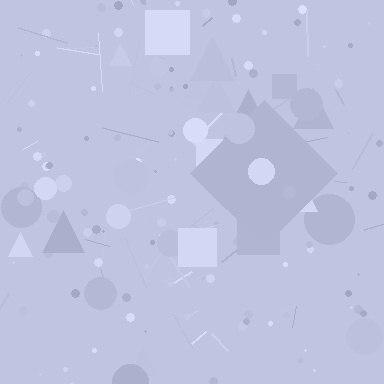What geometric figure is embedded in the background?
A diamond is embedded in the background.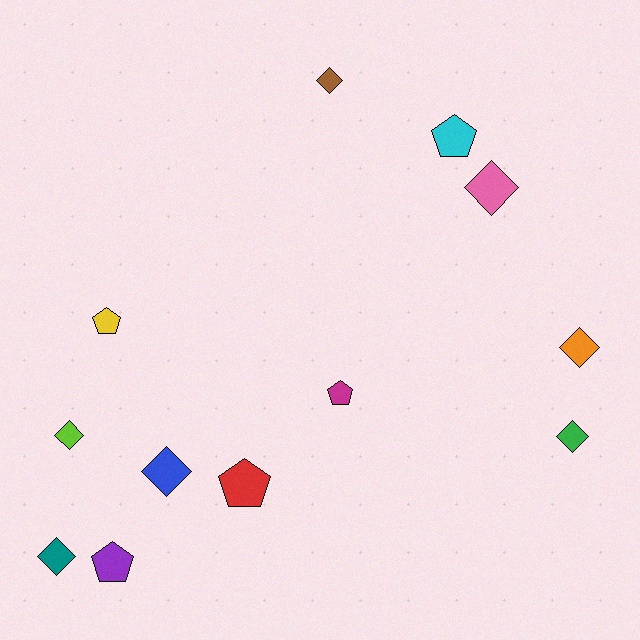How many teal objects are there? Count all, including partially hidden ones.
There is 1 teal object.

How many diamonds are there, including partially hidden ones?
There are 7 diamonds.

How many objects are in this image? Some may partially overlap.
There are 12 objects.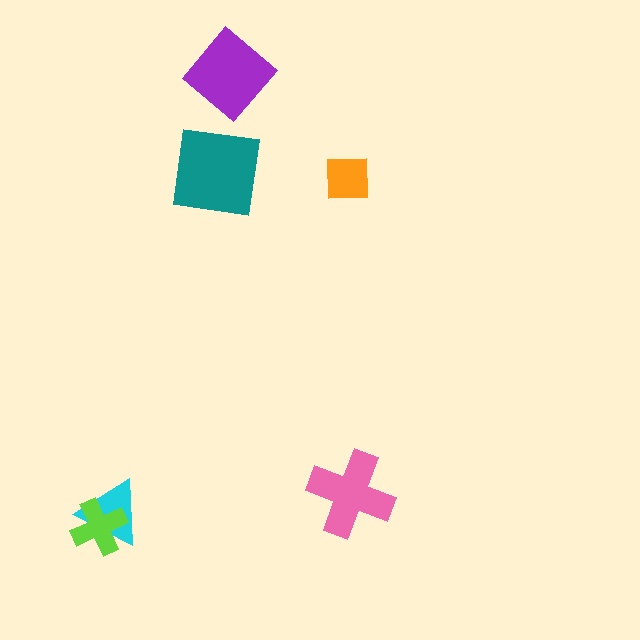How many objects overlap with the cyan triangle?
1 object overlaps with the cyan triangle.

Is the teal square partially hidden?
No, no other shape covers it.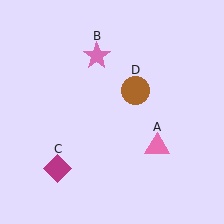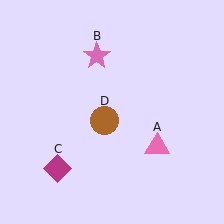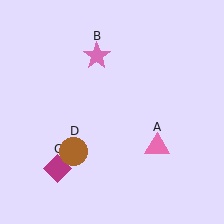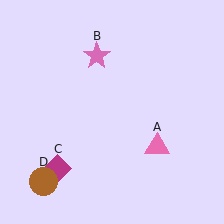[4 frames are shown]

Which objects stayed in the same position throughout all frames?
Pink triangle (object A) and pink star (object B) and magenta diamond (object C) remained stationary.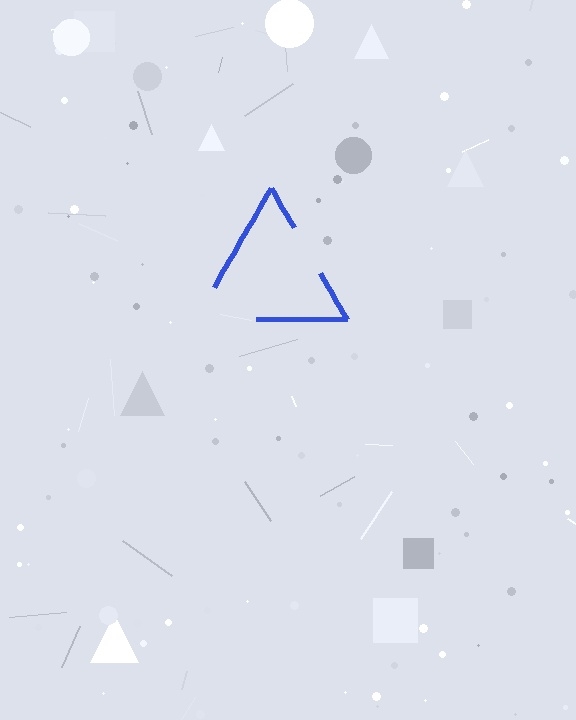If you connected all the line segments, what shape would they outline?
They would outline a triangle.